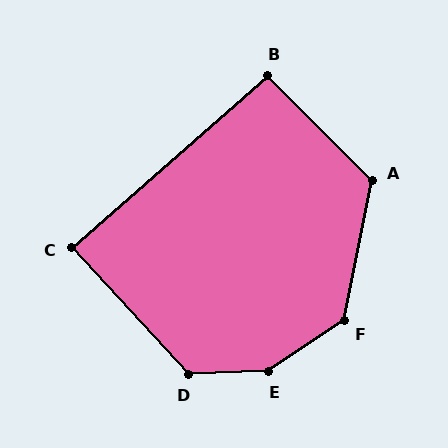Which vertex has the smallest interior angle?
C, at approximately 88 degrees.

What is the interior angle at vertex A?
Approximately 124 degrees (obtuse).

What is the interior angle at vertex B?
Approximately 94 degrees (approximately right).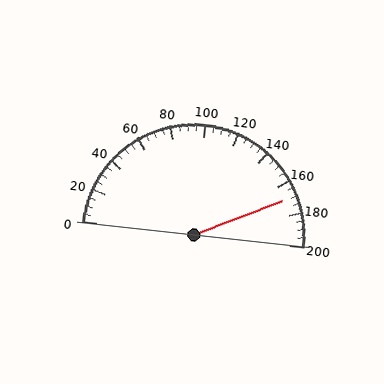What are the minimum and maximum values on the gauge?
The gauge ranges from 0 to 200.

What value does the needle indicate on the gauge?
The needle indicates approximately 170.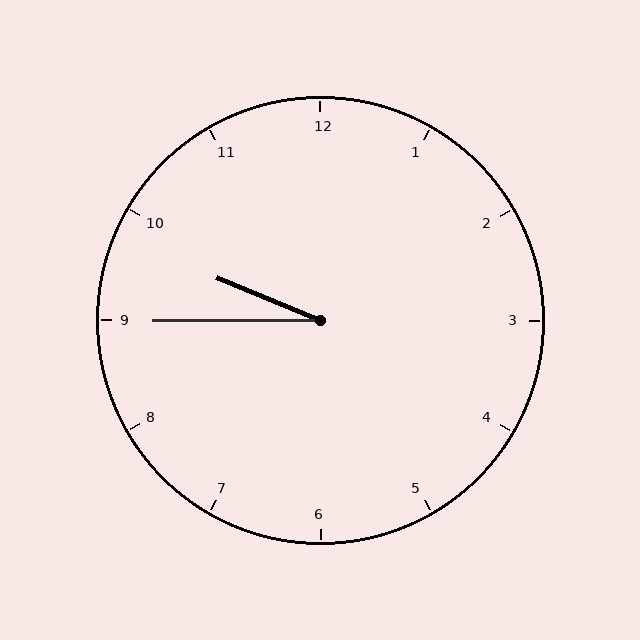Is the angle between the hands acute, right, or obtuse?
It is acute.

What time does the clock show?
9:45.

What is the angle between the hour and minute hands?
Approximately 22 degrees.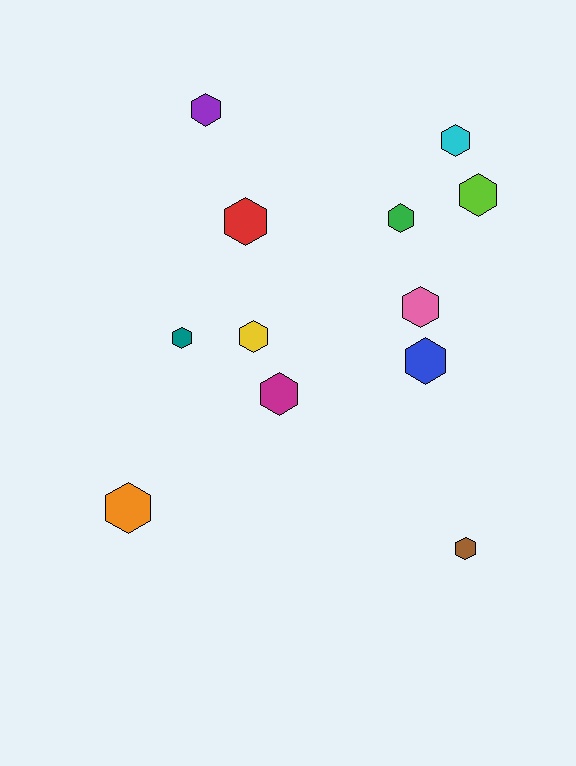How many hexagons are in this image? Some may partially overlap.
There are 12 hexagons.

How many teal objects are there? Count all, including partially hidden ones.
There is 1 teal object.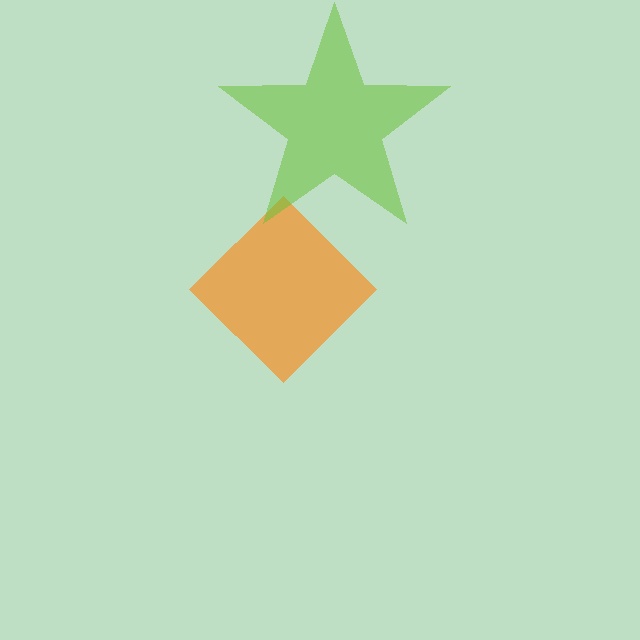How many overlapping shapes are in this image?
There are 2 overlapping shapes in the image.